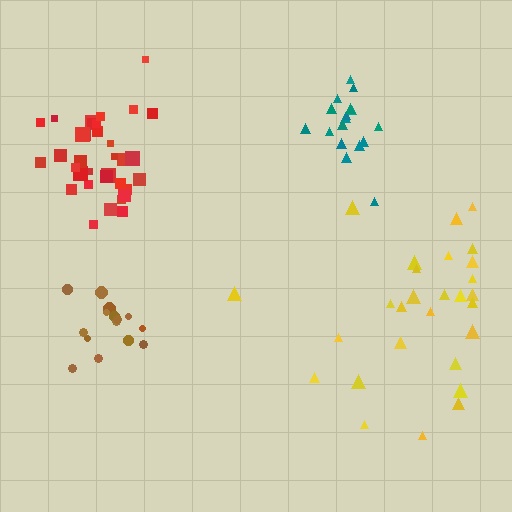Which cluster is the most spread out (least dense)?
Yellow.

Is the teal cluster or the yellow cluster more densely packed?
Teal.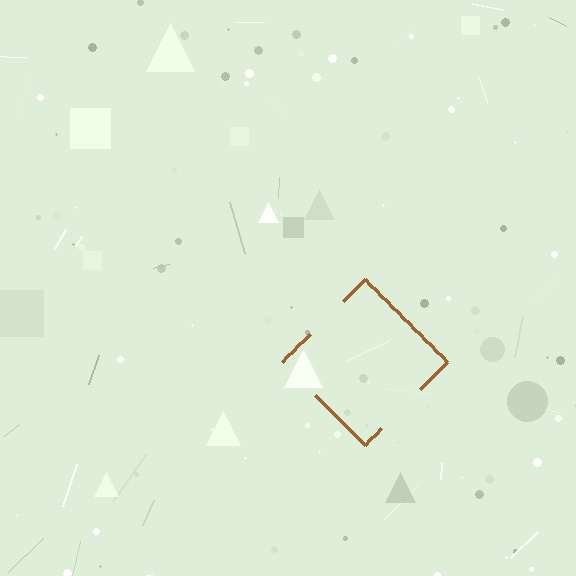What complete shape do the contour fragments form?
The contour fragments form a diamond.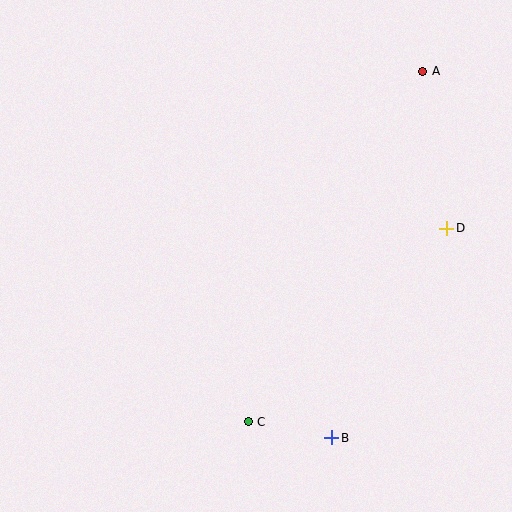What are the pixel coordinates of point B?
Point B is at (332, 438).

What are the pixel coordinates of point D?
Point D is at (447, 228).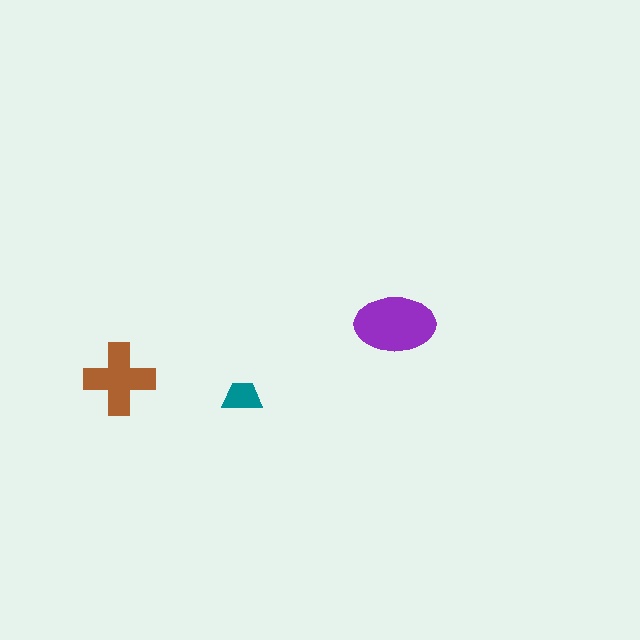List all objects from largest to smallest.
The purple ellipse, the brown cross, the teal trapezoid.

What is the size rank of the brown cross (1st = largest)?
2nd.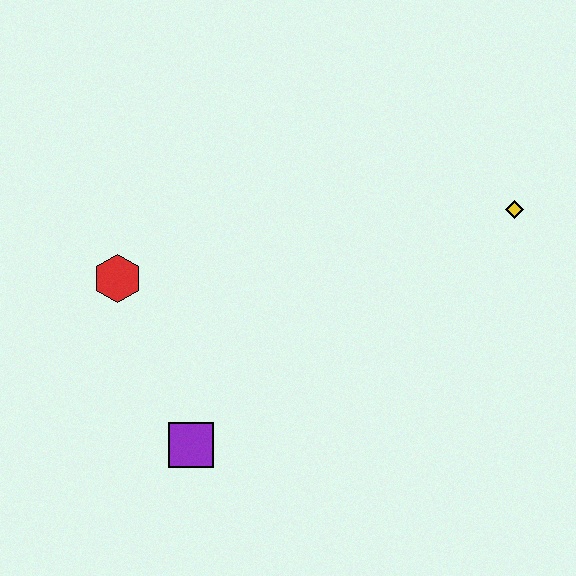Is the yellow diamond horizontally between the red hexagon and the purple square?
No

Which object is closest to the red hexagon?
The purple square is closest to the red hexagon.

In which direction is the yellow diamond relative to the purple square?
The yellow diamond is to the right of the purple square.